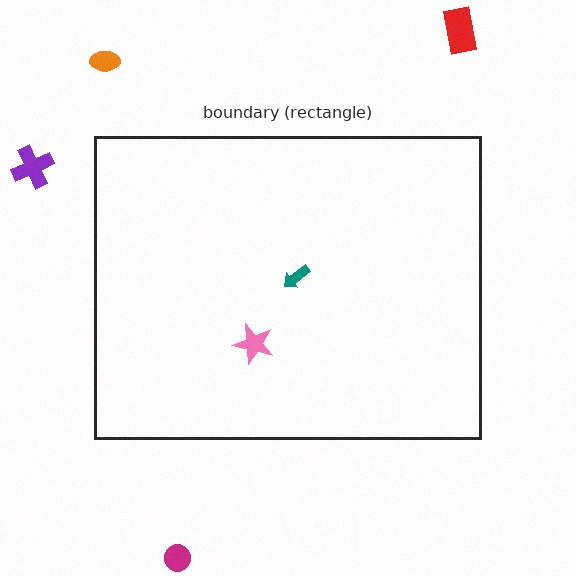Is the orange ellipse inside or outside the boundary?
Outside.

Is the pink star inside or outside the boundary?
Inside.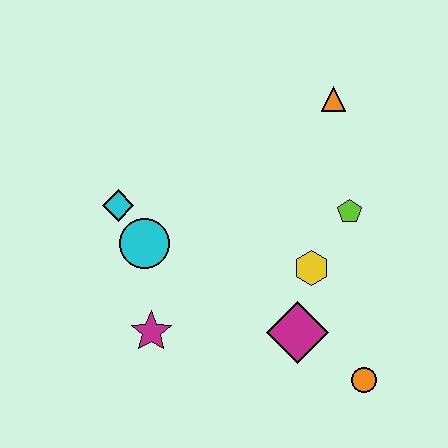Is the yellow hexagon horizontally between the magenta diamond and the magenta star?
No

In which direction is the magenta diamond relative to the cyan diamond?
The magenta diamond is to the right of the cyan diamond.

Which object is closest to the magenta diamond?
The yellow hexagon is closest to the magenta diamond.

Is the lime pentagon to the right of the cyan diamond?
Yes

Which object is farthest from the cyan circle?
The orange circle is farthest from the cyan circle.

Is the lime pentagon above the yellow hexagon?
Yes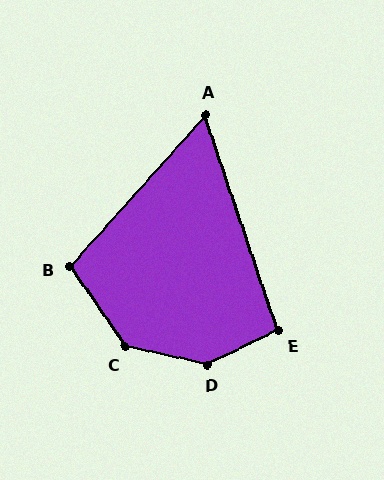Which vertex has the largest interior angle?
D, at approximately 142 degrees.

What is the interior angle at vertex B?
Approximately 103 degrees (obtuse).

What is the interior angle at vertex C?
Approximately 137 degrees (obtuse).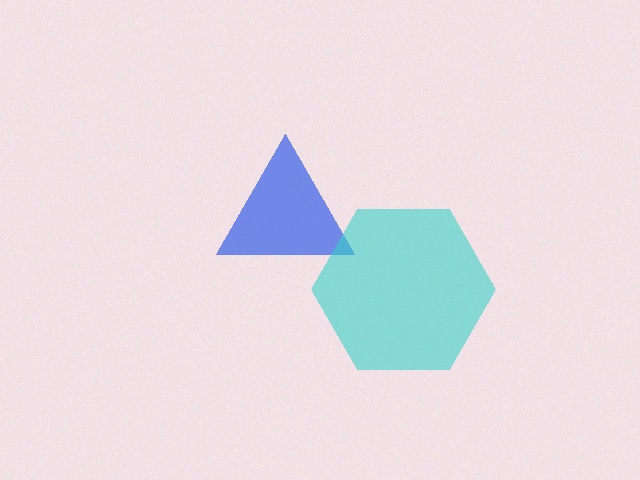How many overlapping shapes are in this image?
There are 2 overlapping shapes in the image.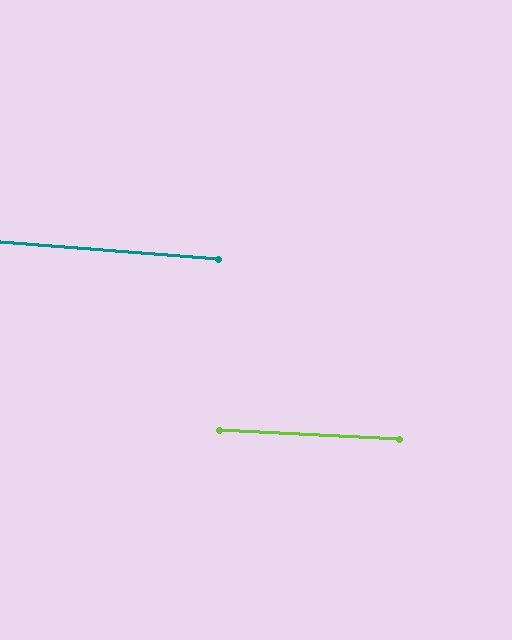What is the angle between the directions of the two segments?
Approximately 2 degrees.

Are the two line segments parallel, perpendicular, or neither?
Parallel — their directions differ by only 1.7°.